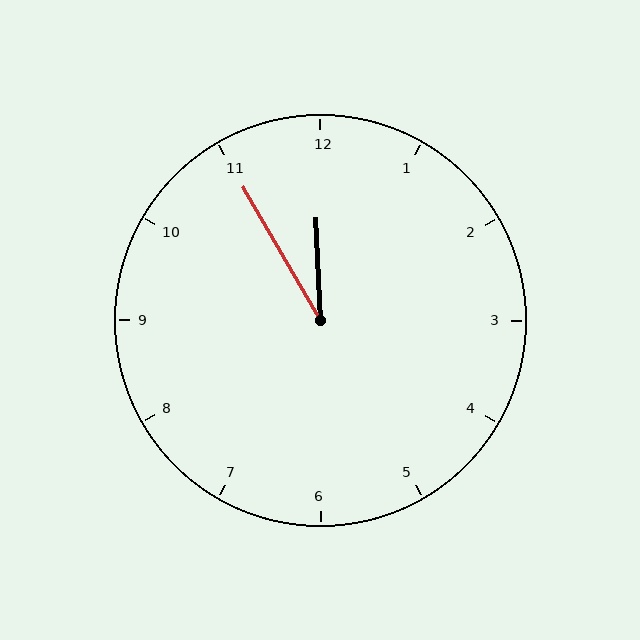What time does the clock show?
11:55.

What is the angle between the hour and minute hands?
Approximately 28 degrees.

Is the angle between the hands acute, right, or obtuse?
It is acute.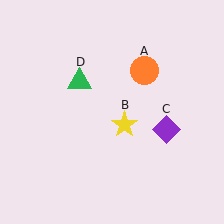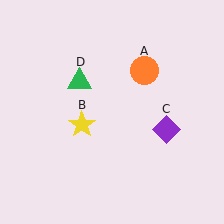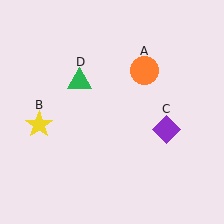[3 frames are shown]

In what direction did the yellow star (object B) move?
The yellow star (object B) moved left.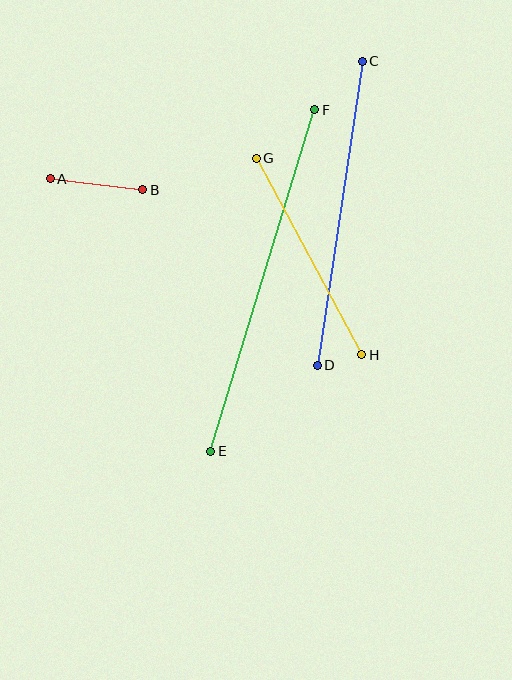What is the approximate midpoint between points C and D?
The midpoint is at approximately (340, 213) pixels.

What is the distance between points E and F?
The distance is approximately 357 pixels.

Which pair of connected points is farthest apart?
Points E and F are farthest apart.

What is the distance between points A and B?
The distance is approximately 93 pixels.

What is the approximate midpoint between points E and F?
The midpoint is at approximately (263, 281) pixels.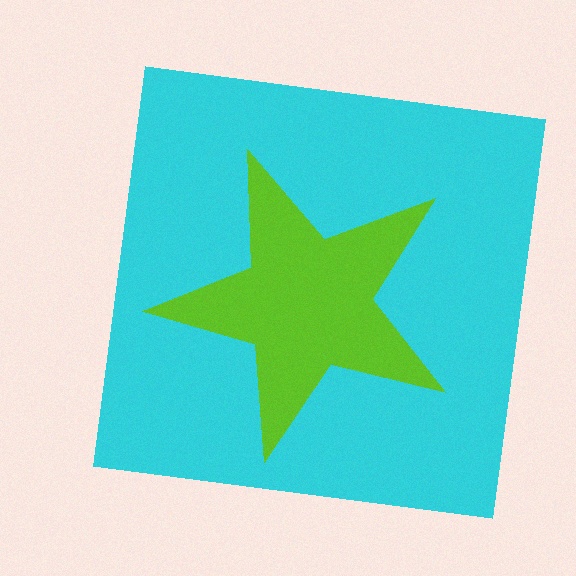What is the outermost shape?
The cyan square.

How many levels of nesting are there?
2.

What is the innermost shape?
The lime star.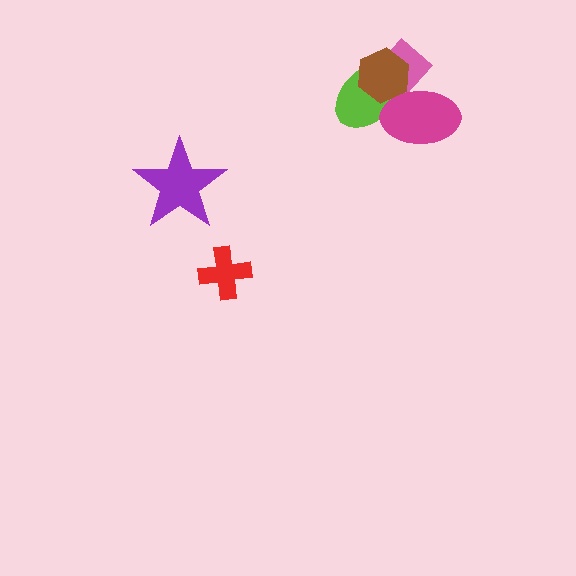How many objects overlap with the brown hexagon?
3 objects overlap with the brown hexagon.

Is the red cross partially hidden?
No, no other shape covers it.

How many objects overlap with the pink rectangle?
3 objects overlap with the pink rectangle.